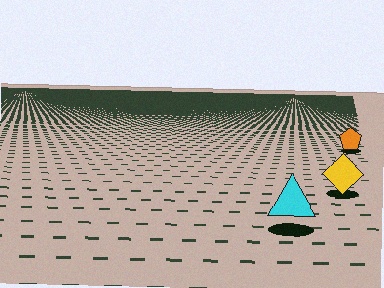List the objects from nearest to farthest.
From nearest to farthest: the cyan triangle, the yellow diamond, the orange pentagon.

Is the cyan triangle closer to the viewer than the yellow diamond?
Yes. The cyan triangle is closer — you can tell from the texture gradient: the ground texture is coarser near it.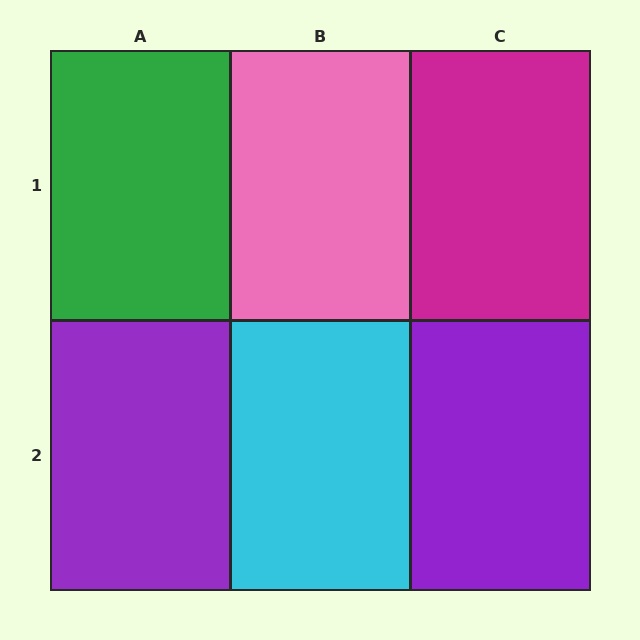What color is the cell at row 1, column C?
Magenta.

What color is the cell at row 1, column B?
Pink.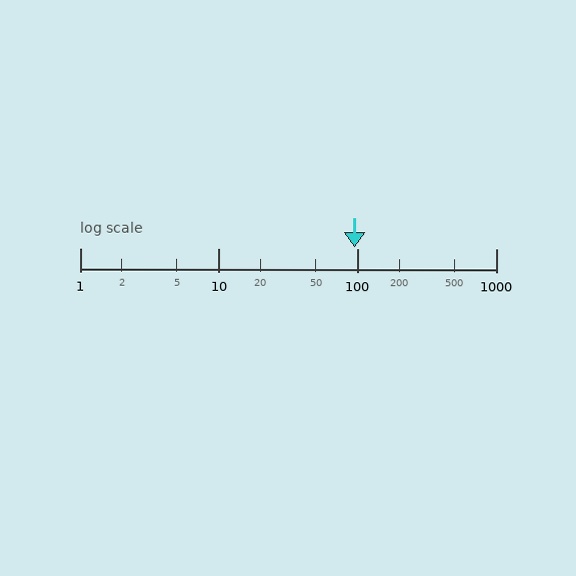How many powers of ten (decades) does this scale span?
The scale spans 3 decades, from 1 to 1000.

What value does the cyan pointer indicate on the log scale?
The pointer indicates approximately 96.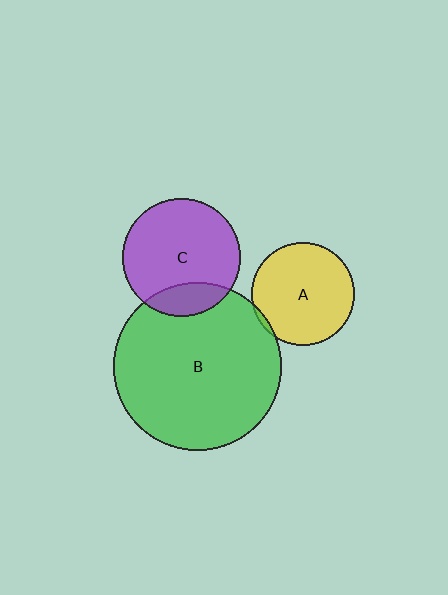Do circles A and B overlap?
Yes.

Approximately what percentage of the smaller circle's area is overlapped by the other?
Approximately 5%.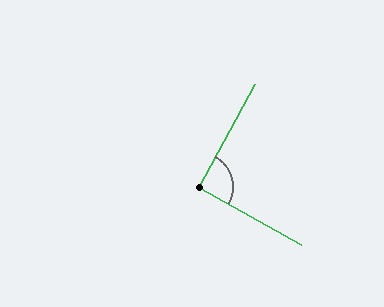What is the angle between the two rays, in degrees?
Approximately 91 degrees.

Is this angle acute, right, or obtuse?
It is approximately a right angle.